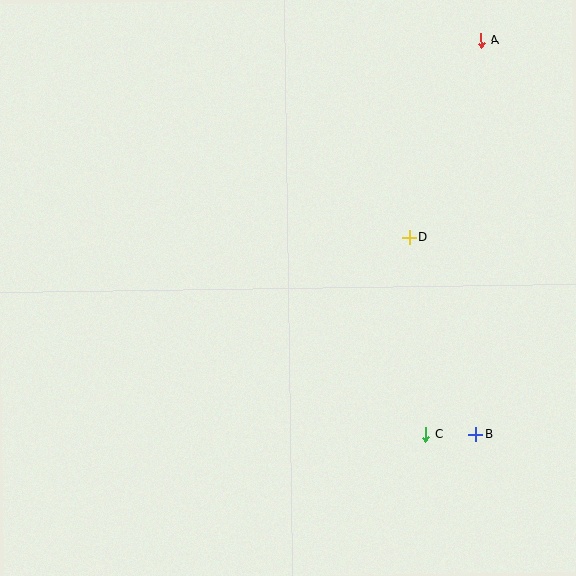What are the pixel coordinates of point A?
Point A is at (481, 41).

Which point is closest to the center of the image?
Point D at (410, 238) is closest to the center.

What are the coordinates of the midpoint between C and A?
The midpoint between C and A is at (454, 237).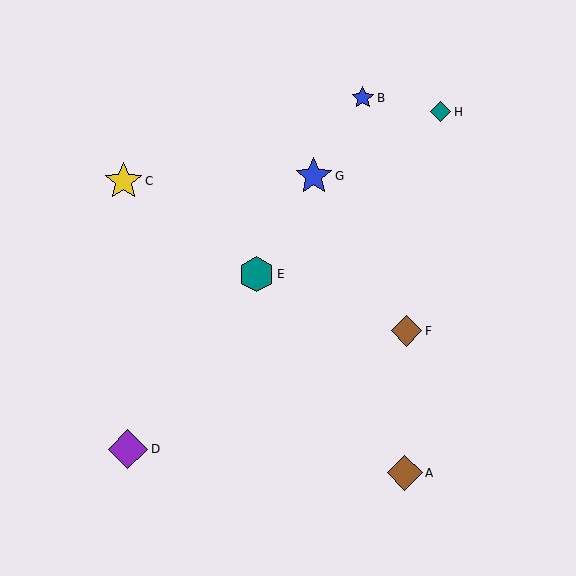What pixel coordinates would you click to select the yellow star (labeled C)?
Click at (123, 181) to select the yellow star C.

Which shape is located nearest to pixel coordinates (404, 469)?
The brown diamond (labeled A) at (405, 473) is nearest to that location.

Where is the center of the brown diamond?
The center of the brown diamond is at (407, 331).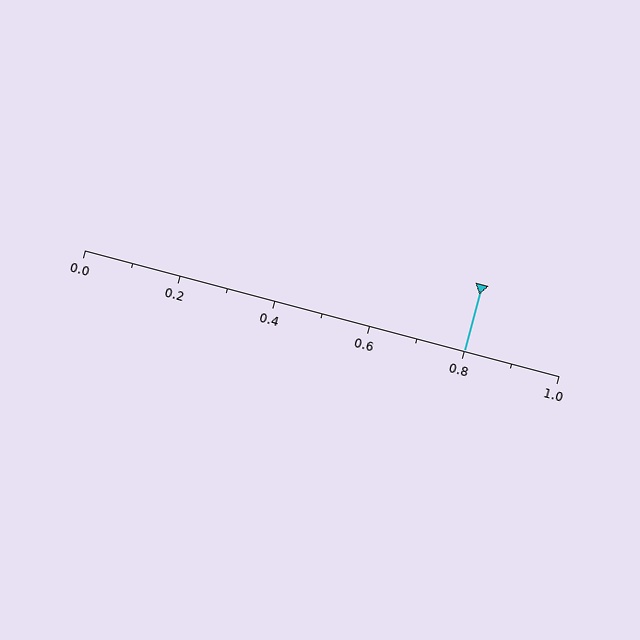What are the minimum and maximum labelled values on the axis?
The axis runs from 0.0 to 1.0.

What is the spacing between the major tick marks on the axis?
The major ticks are spaced 0.2 apart.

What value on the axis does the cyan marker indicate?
The marker indicates approximately 0.8.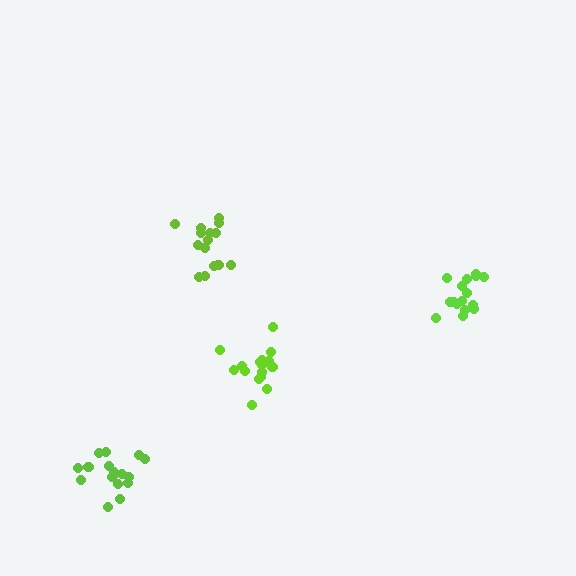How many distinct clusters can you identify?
There are 4 distinct clusters.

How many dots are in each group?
Group 1: 17 dots, Group 2: 17 dots, Group 3: 16 dots, Group 4: 15 dots (65 total).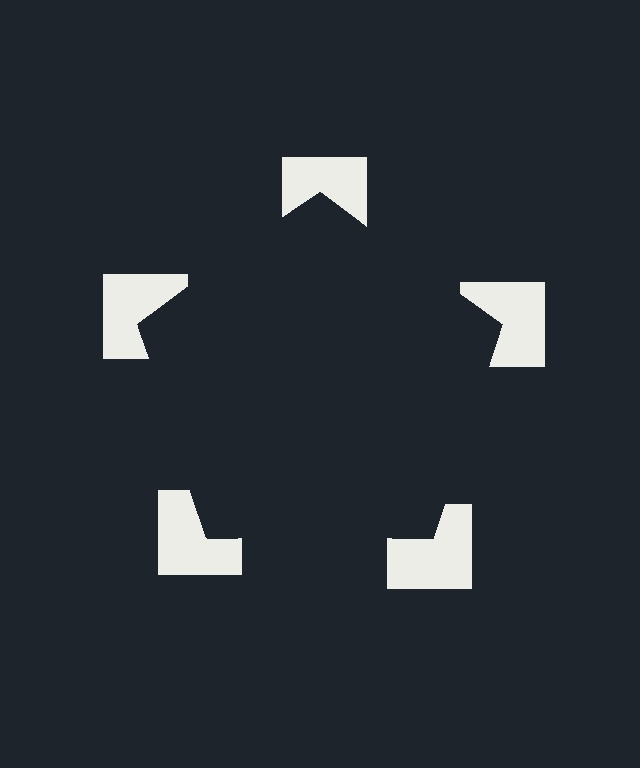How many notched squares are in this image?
There are 5 — one at each vertex of the illusory pentagon.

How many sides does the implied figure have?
5 sides.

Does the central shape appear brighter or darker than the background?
It typically appears slightly darker than the background, even though no actual brightness change is drawn.